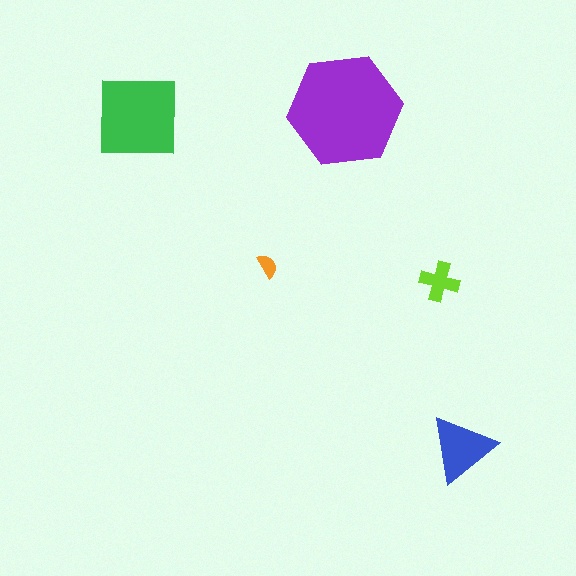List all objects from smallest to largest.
The orange semicircle, the lime cross, the blue triangle, the green square, the purple hexagon.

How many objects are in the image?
There are 5 objects in the image.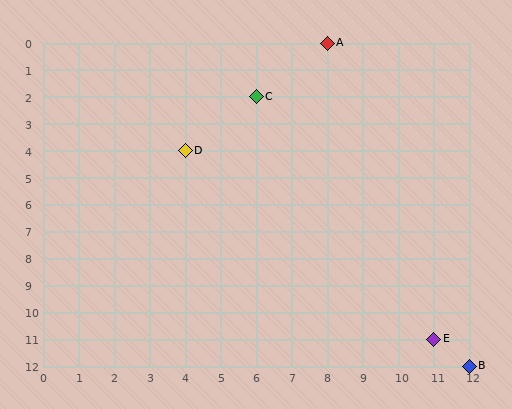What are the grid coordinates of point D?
Point D is at grid coordinates (4, 4).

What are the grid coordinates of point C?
Point C is at grid coordinates (6, 2).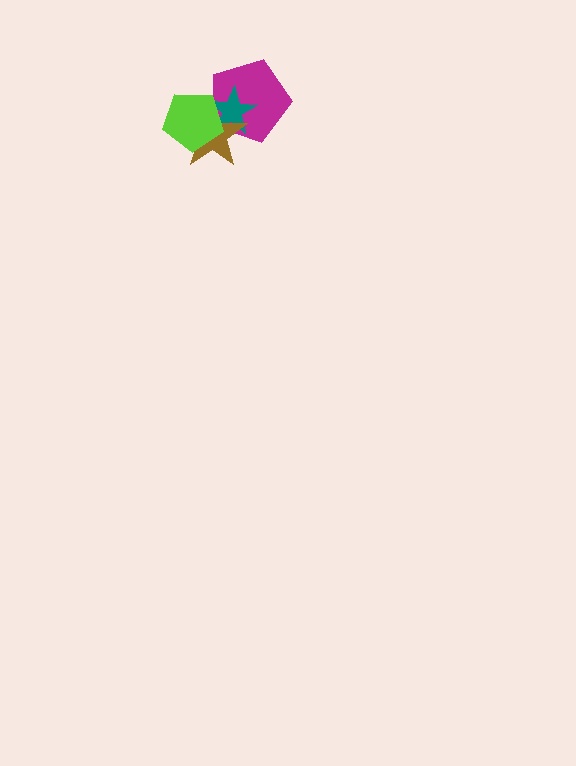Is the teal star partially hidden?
Yes, it is partially covered by another shape.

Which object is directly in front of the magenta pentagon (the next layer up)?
The teal star is directly in front of the magenta pentagon.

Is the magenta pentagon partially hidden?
Yes, it is partially covered by another shape.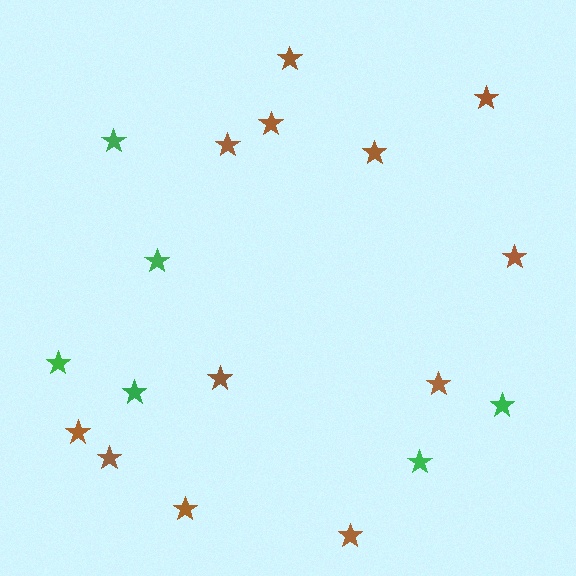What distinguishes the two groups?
There are 2 groups: one group of brown stars (12) and one group of green stars (6).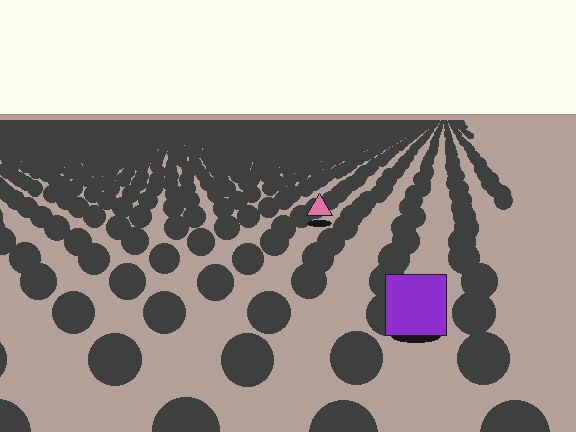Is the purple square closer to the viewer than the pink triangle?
Yes. The purple square is closer — you can tell from the texture gradient: the ground texture is coarser near it.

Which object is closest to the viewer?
The purple square is closest. The texture marks near it are larger and more spread out.